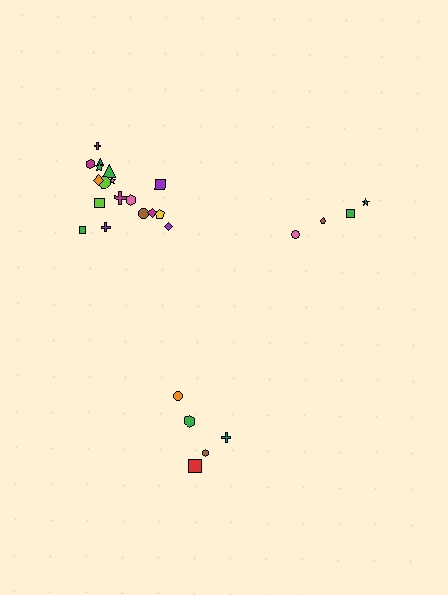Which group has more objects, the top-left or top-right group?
The top-left group.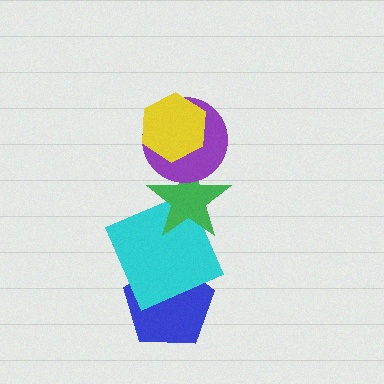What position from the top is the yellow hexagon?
The yellow hexagon is 1st from the top.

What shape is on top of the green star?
The purple circle is on top of the green star.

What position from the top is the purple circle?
The purple circle is 2nd from the top.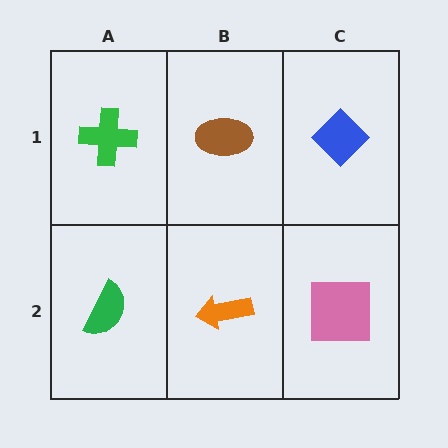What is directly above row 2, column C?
A blue diamond.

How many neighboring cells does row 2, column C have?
2.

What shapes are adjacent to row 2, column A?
A green cross (row 1, column A), an orange arrow (row 2, column B).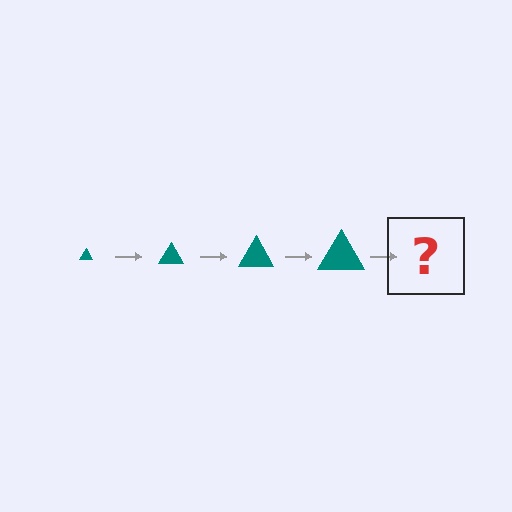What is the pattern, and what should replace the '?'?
The pattern is that the triangle gets progressively larger each step. The '?' should be a teal triangle, larger than the previous one.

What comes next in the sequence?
The next element should be a teal triangle, larger than the previous one.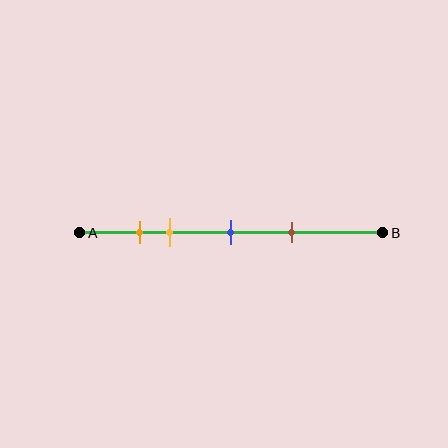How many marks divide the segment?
There are 4 marks dividing the segment.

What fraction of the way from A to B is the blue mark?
The blue mark is approximately 50% (0.5) of the way from A to B.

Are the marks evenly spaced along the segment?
No, the marks are not evenly spaced.